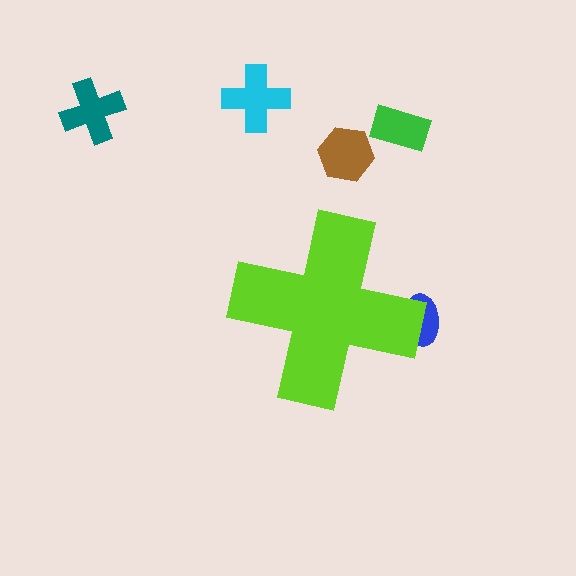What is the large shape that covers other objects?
A lime cross.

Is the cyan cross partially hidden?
No, the cyan cross is fully visible.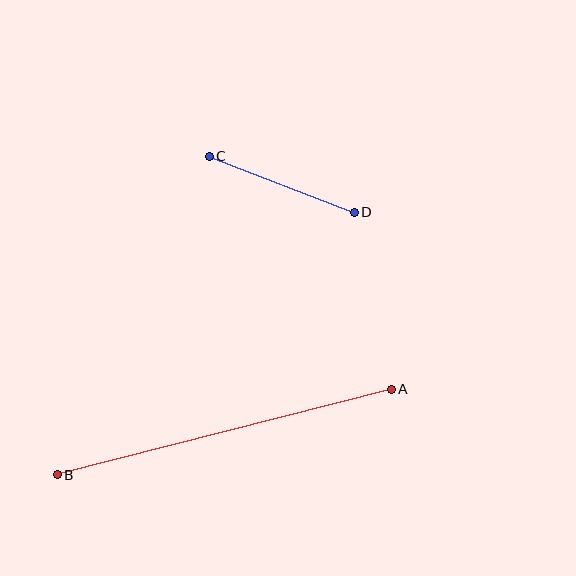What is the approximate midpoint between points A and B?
The midpoint is at approximately (224, 432) pixels.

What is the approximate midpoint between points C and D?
The midpoint is at approximately (282, 184) pixels.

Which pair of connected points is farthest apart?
Points A and B are farthest apart.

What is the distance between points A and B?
The distance is approximately 345 pixels.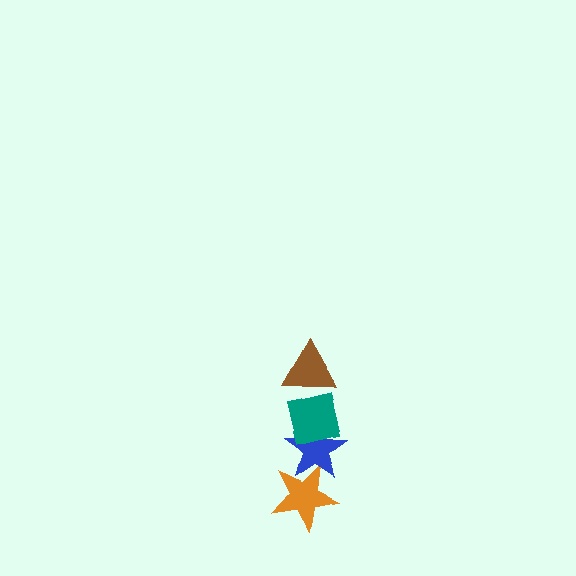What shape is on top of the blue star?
The teal square is on top of the blue star.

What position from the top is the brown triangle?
The brown triangle is 1st from the top.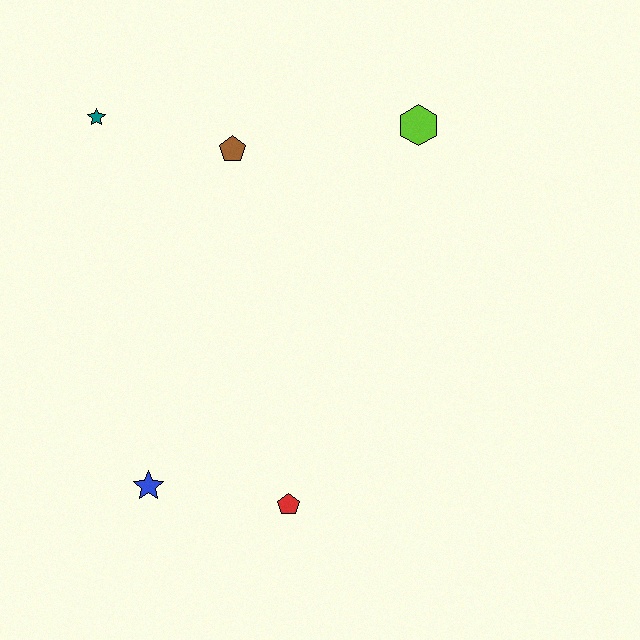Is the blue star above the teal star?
No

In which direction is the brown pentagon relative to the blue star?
The brown pentagon is above the blue star.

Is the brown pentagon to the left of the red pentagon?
Yes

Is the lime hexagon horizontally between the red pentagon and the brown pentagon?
No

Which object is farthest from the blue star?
The lime hexagon is farthest from the blue star.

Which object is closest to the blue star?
The red pentagon is closest to the blue star.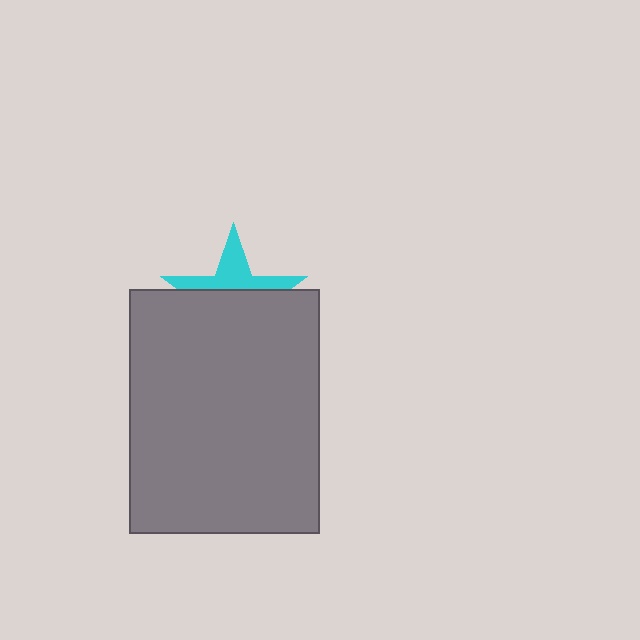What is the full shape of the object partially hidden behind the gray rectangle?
The partially hidden object is a cyan star.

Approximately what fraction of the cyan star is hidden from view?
Roughly 61% of the cyan star is hidden behind the gray rectangle.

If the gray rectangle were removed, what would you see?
You would see the complete cyan star.